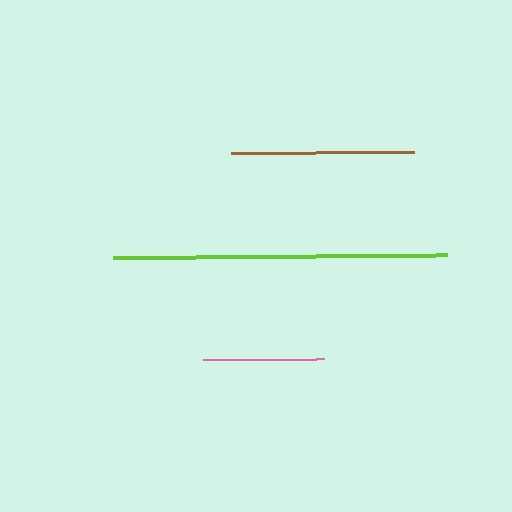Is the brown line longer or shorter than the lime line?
The lime line is longer than the brown line.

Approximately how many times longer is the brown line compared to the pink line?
The brown line is approximately 1.5 times the length of the pink line.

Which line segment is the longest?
The lime line is the longest at approximately 334 pixels.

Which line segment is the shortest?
The pink line is the shortest at approximately 121 pixels.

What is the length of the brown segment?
The brown segment is approximately 183 pixels long.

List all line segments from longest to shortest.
From longest to shortest: lime, brown, pink.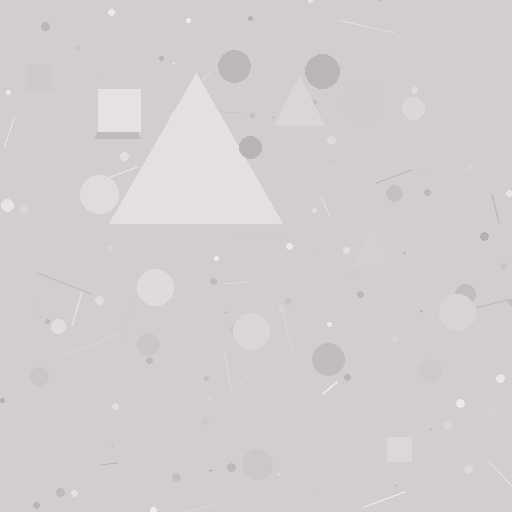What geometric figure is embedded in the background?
A triangle is embedded in the background.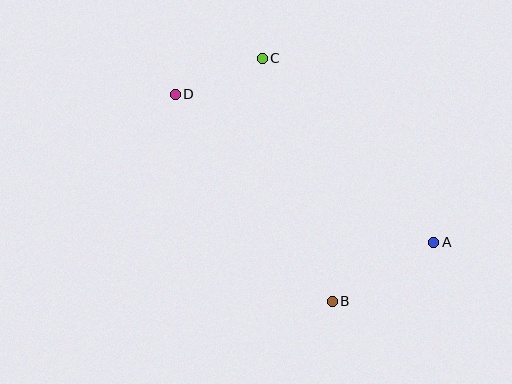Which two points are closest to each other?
Points C and D are closest to each other.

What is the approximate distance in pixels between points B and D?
The distance between B and D is approximately 260 pixels.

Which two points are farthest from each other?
Points A and D are farthest from each other.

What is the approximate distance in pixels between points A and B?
The distance between A and B is approximately 118 pixels.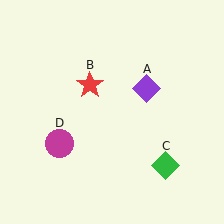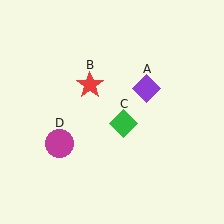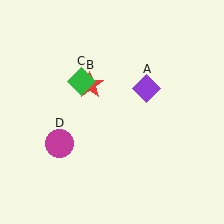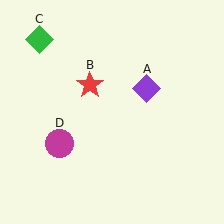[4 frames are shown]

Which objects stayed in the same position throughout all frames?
Purple diamond (object A) and red star (object B) and magenta circle (object D) remained stationary.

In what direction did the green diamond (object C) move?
The green diamond (object C) moved up and to the left.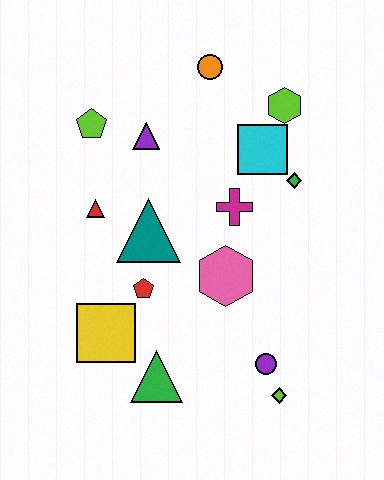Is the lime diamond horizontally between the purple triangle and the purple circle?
No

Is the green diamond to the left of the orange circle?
No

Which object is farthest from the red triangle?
The lime diamond is farthest from the red triangle.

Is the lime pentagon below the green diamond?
No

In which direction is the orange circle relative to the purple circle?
The orange circle is above the purple circle.